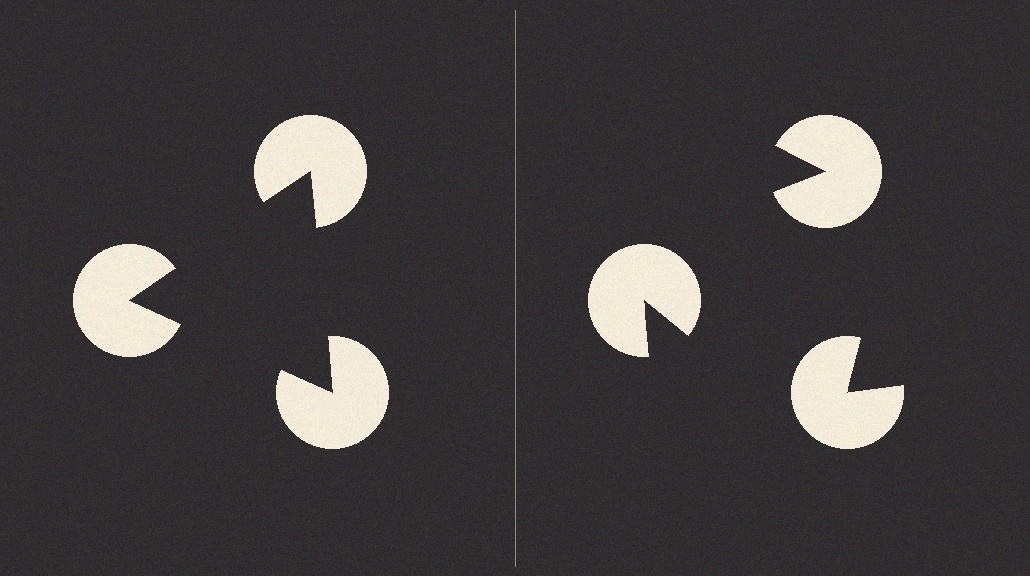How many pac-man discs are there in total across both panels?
6 — 3 on each side.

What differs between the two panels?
The pac-man discs are positioned identically on both sides; only the wedge orientations differ. On the left they align to a triangle; on the right they are misaligned.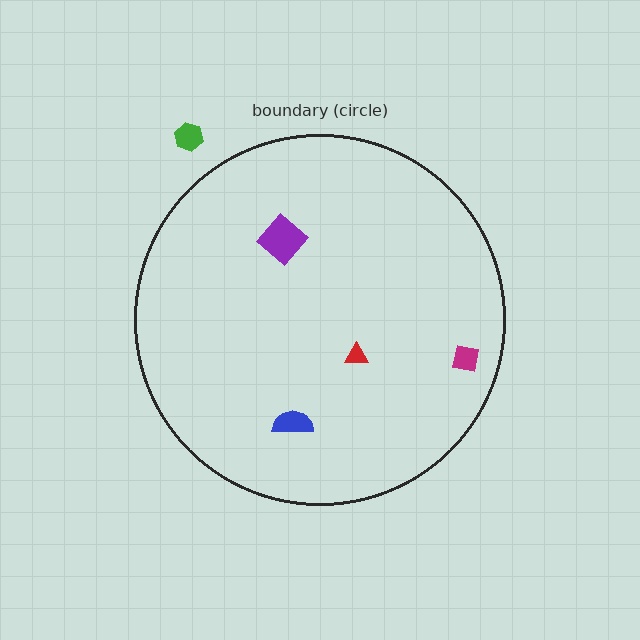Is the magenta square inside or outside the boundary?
Inside.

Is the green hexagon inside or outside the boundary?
Outside.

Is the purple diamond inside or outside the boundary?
Inside.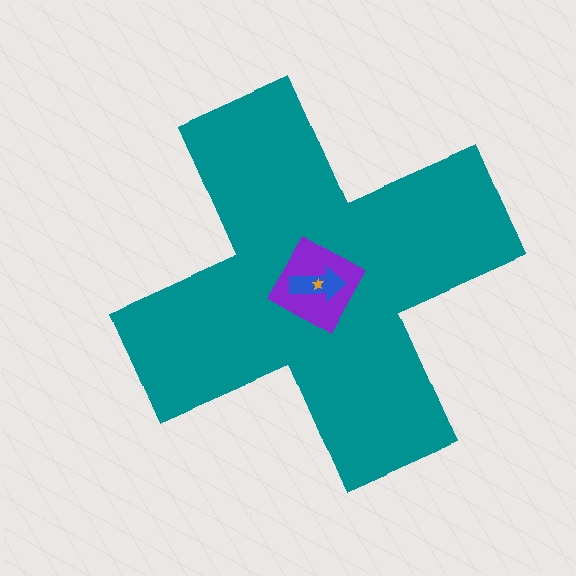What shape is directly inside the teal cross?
The purple diamond.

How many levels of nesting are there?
4.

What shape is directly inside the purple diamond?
The blue arrow.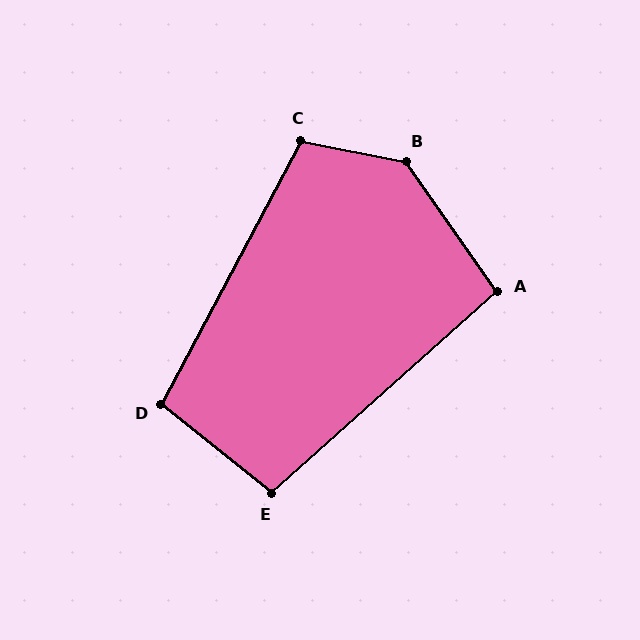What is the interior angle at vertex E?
Approximately 99 degrees (obtuse).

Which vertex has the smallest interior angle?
A, at approximately 97 degrees.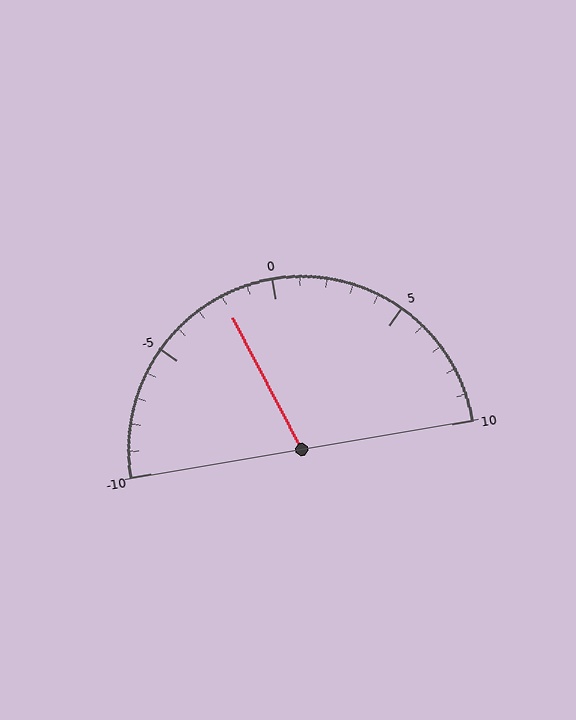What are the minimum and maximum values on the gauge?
The gauge ranges from -10 to 10.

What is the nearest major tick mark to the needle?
The nearest major tick mark is 0.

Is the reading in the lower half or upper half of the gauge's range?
The reading is in the lower half of the range (-10 to 10).